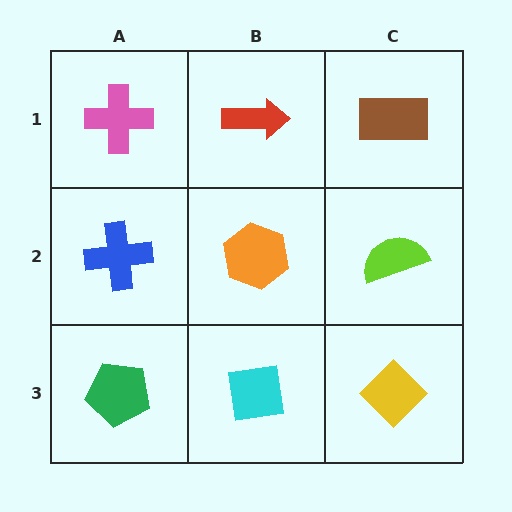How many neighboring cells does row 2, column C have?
3.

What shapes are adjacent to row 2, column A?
A pink cross (row 1, column A), a green pentagon (row 3, column A), an orange hexagon (row 2, column B).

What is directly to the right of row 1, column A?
A red arrow.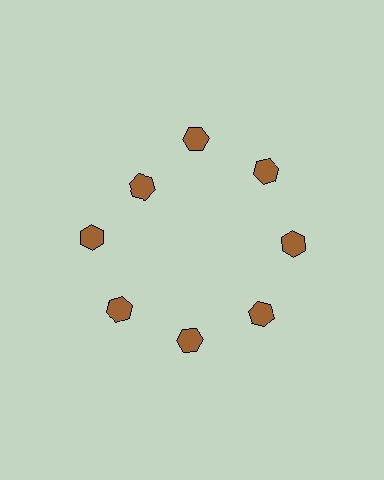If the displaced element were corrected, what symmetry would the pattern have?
It would have 8-fold rotational symmetry — the pattern would map onto itself every 45 degrees.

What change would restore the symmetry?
The symmetry would be restored by moving it outward, back onto the ring so that all 8 hexagons sit at equal angles and equal distance from the center.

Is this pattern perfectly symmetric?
No. The 8 brown hexagons are arranged in a ring, but one element near the 10 o'clock position is pulled inward toward the center, breaking the 8-fold rotational symmetry.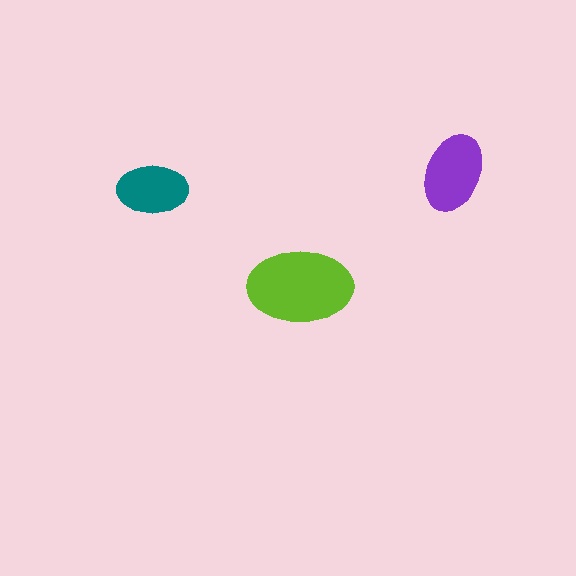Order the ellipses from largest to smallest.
the lime one, the purple one, the teal one.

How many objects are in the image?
There are 3 objects in the image.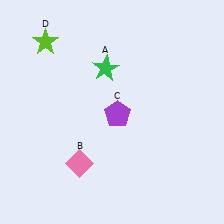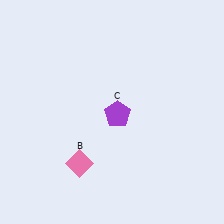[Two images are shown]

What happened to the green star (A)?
The green star (A) was removed in Image 2. It was in the top-left area of Image 1.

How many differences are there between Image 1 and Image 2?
There are 2 differences between the two images.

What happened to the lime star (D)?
The lime star (D) was removed in Image 2. It was in the top-left area of Image 1.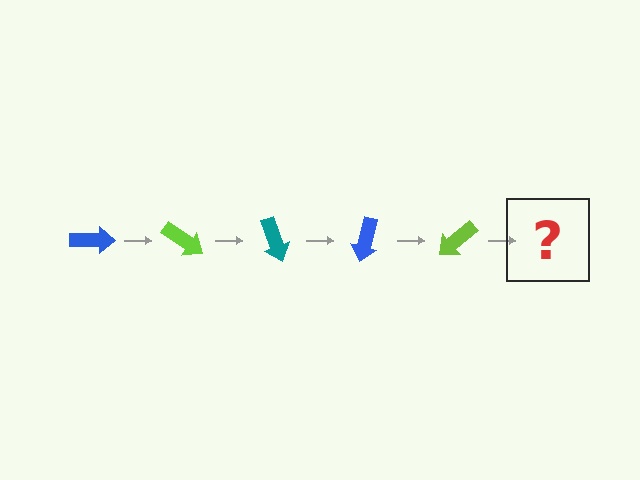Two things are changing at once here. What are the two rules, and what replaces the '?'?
The two rules are that it rotates 35 degrees each step and the color cycles through blue, lime, and teal. The '?' should be a teal arrow, rotated 175 degrees from the start.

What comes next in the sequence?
The next element should be a teal arrow, rotated 175 degrees from the start.